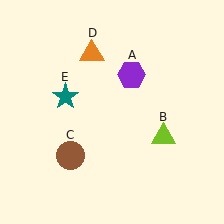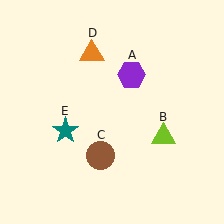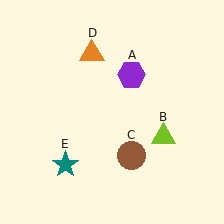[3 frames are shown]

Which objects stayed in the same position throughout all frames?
Purple hexagon (object A) and lime triangle (object B) and orange triangle (object D) remained stationary.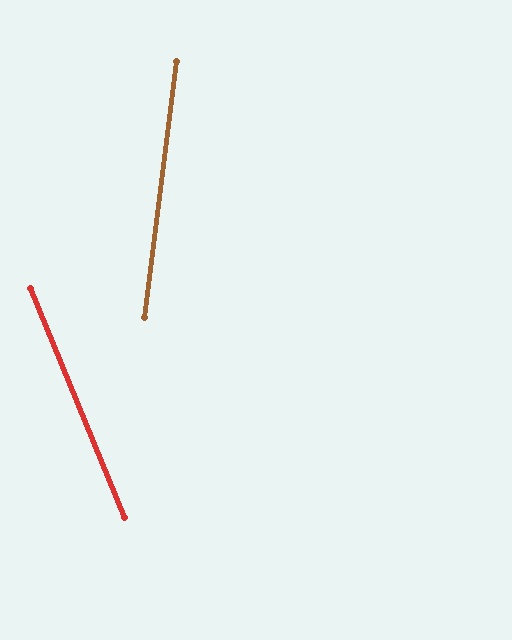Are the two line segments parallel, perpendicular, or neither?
Neither parallel nor perpendicular — they differ by about 29°.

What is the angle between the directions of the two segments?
Approximately 29 degrees.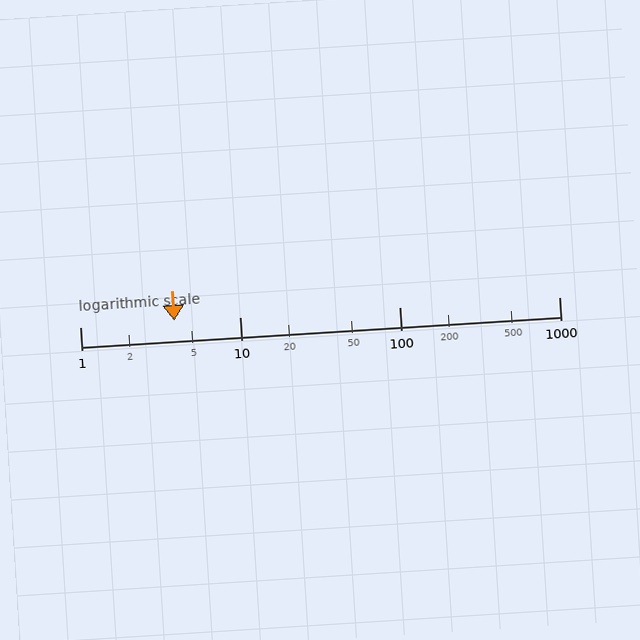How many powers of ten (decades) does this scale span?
The scale spans 3 decades, from 1 to 1000.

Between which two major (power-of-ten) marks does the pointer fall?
The pointer is between 1 and 10.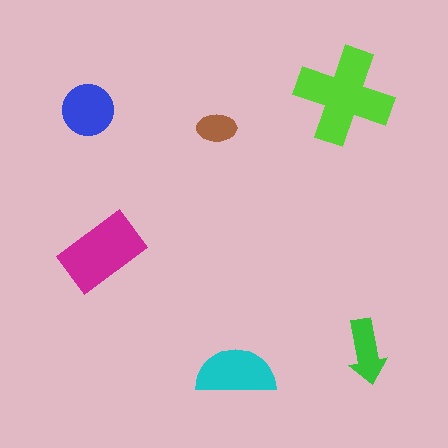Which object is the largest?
The lime cross.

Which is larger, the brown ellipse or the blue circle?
The blue circle.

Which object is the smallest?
The brown ellipse.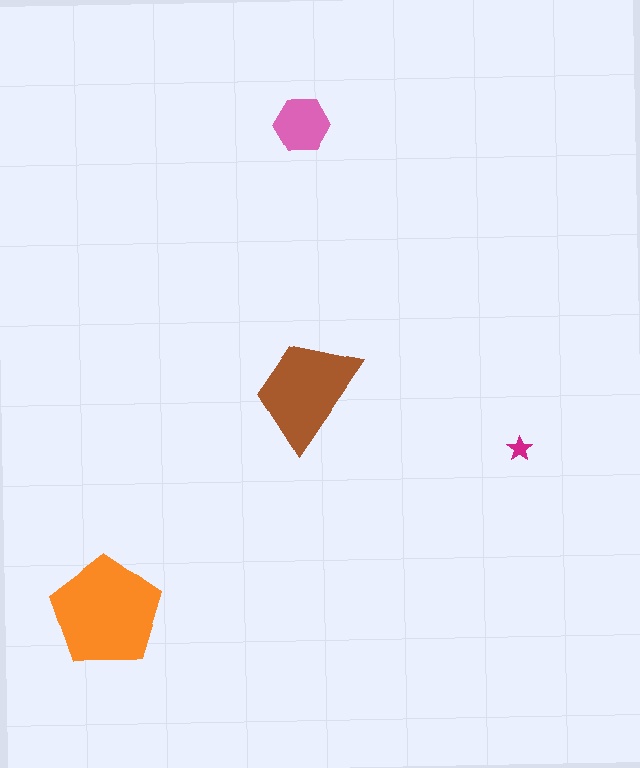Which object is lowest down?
The orange pentagon is bottommost.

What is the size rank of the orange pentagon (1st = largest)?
1st.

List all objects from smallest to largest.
The magenta star, the pink hexagon, the brown trapezoid, the orange pentagon.